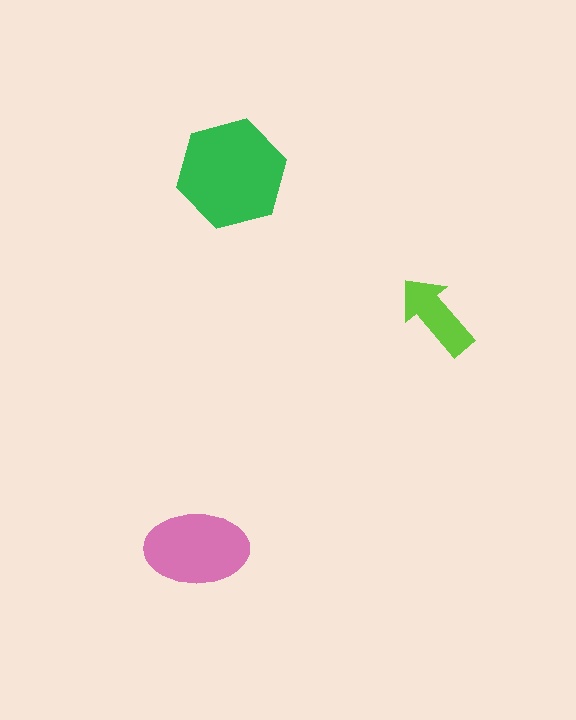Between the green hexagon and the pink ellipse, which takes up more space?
The green hexagon.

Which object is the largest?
The green hexagon.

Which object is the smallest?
The lime arrow.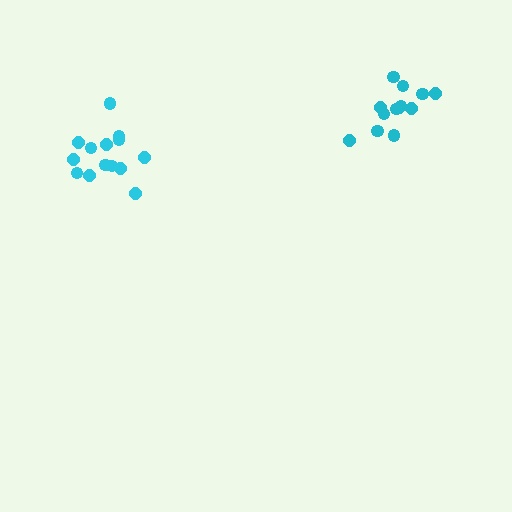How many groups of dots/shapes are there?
There are 2 groups.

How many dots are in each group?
Group 1: 13 dots, Group 2: 14 dots (27 total).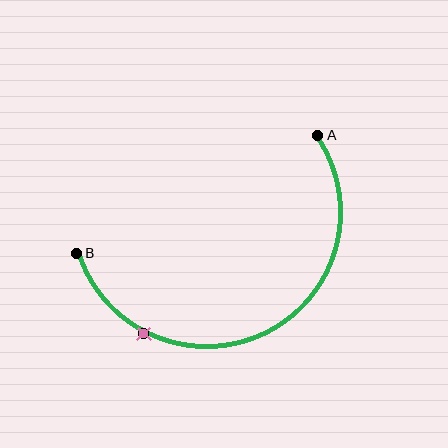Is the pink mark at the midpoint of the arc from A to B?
No. The pink mark lies on the arc but is closer to endpoint B. The arc midpoint would be at the point on the curve equidistant along the arc from both A and B.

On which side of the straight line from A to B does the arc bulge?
The arc bulges below the straight line connecting A and B.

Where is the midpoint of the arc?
The arc midpoint is the point on the curve farthest from the straight line joining A and B. It sits below that line.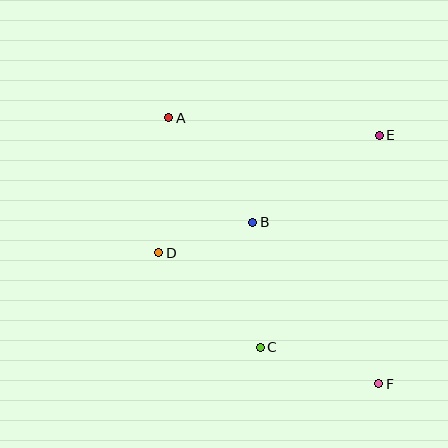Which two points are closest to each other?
Points B and D are closest to each other.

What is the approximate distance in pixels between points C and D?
The distance between C and D is approximately 138 pixels.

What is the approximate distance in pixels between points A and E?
The distance between A and E is approximately 211 pixels.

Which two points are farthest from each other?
Points A and F are farthest from each other.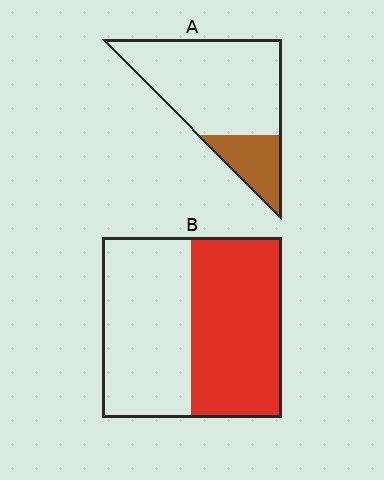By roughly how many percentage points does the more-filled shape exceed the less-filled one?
By roughly 30 percentage points (B over A).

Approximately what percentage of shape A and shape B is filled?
A is approximately 20% and B is approximately 50%.